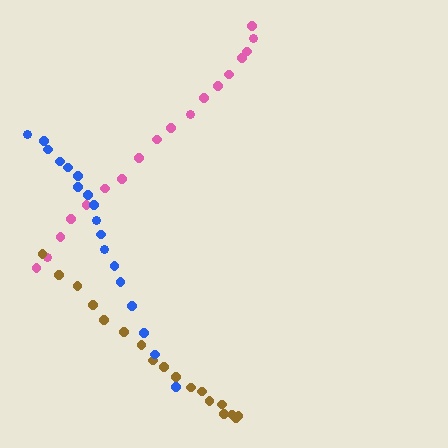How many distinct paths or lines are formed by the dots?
There are 3 distinct paths.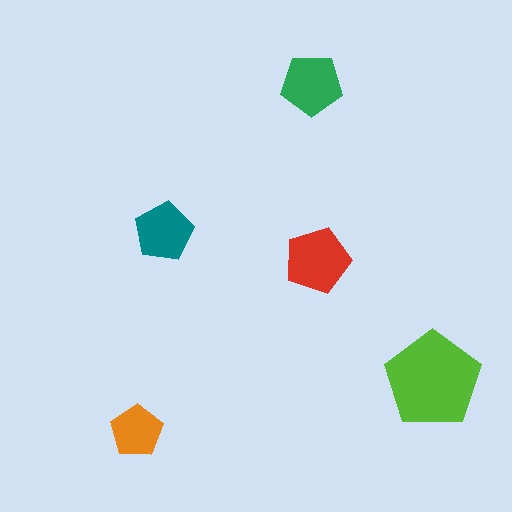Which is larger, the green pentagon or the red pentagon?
The red one.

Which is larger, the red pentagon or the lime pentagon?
The lime one.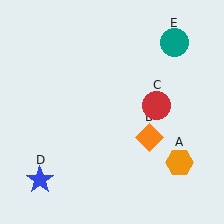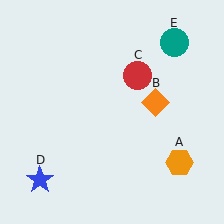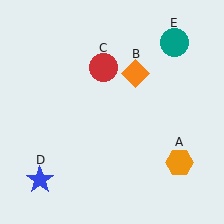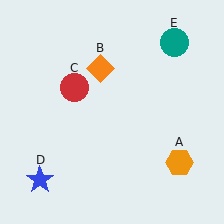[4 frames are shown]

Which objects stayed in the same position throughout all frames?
Orange hexagon (object A) and blue star (object D) and teal circle (object E) remained stationary.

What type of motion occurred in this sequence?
The orange diamond (object B), red circle (object C) rotated counterclockwise around the center of the scene.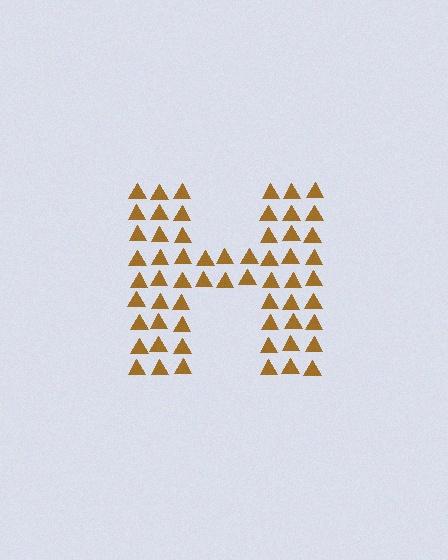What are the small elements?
The small elements are triangles.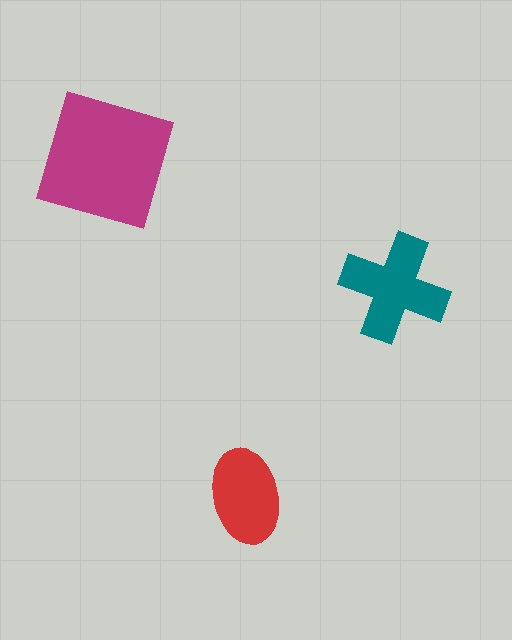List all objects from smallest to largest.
The red ellipse, the teal cross, the magenta square.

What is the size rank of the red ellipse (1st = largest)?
3rd.